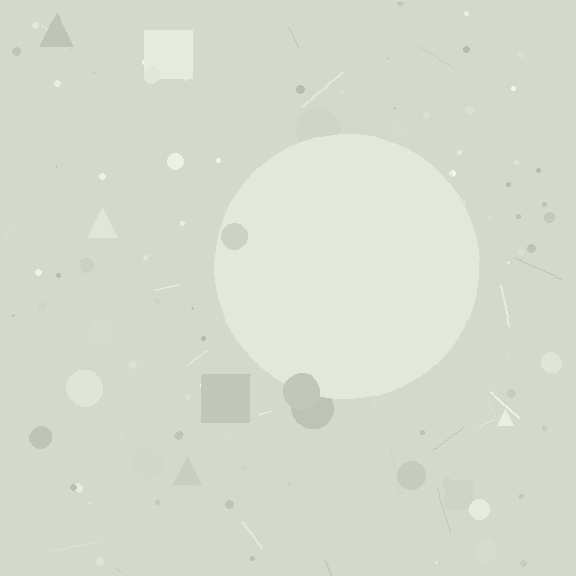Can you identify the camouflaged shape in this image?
The camouflaged shape is a circle.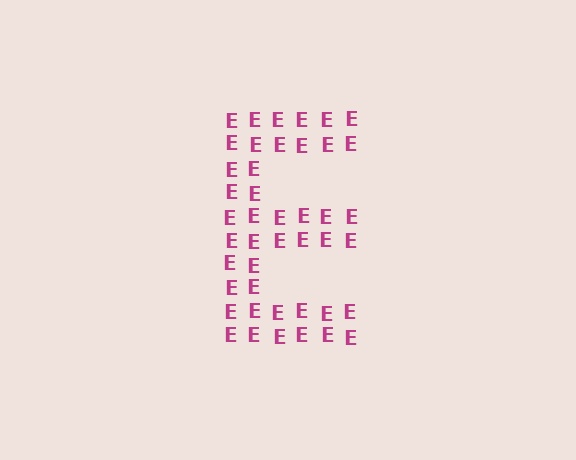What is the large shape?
The large shape is the letter E.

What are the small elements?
The small elements are letter E's.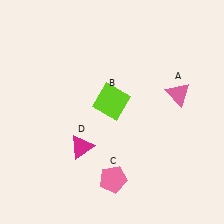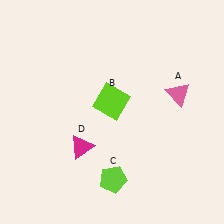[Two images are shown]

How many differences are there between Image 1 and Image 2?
There is 1 difference between the two images.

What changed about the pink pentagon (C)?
In Image 1, C is pink. In Image 2, it changed to lime.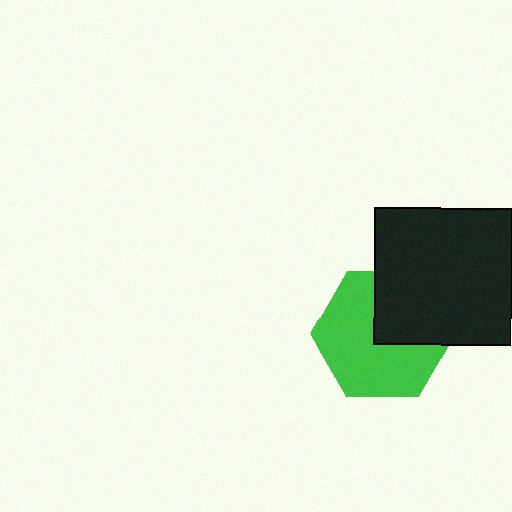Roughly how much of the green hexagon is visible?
About half of it is visible (roughly 64%).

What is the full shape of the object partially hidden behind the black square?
The partially hidden object is a green hexagon.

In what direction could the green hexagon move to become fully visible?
The green hexagon could move toward the lower-left. That would shift it out from behind the black square entirely.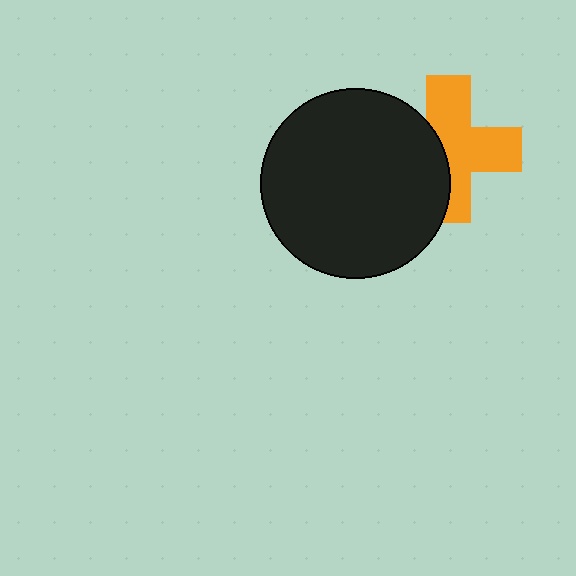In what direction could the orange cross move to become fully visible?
The orange cross could move right. That would shift it out from behind the black circle entirely.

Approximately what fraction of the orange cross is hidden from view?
Roughly 38% of the orange cross is hidden behind the black circle.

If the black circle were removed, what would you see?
You would see the complete orange cross.